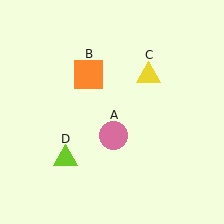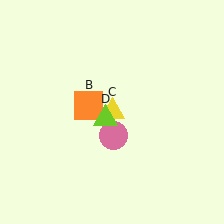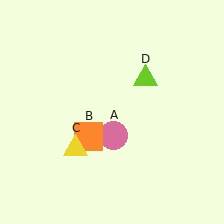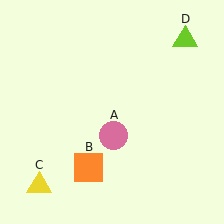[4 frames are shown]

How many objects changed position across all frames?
3 objects changed position: orange square (object B), yellow triangle (object C), lime triangle (object D).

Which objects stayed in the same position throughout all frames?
Pink circle (object A) remained stationary.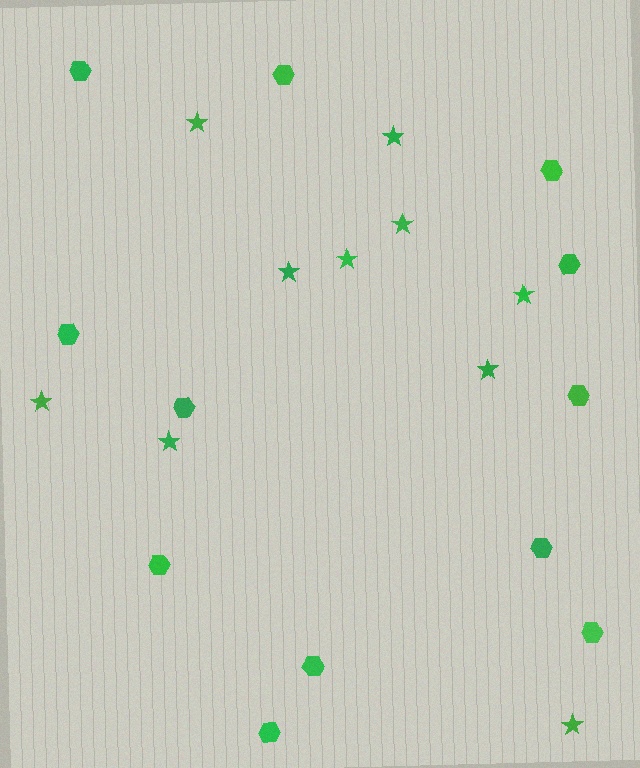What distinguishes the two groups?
There are 2 groups: one group of hexagons (12) and one group of stars (10).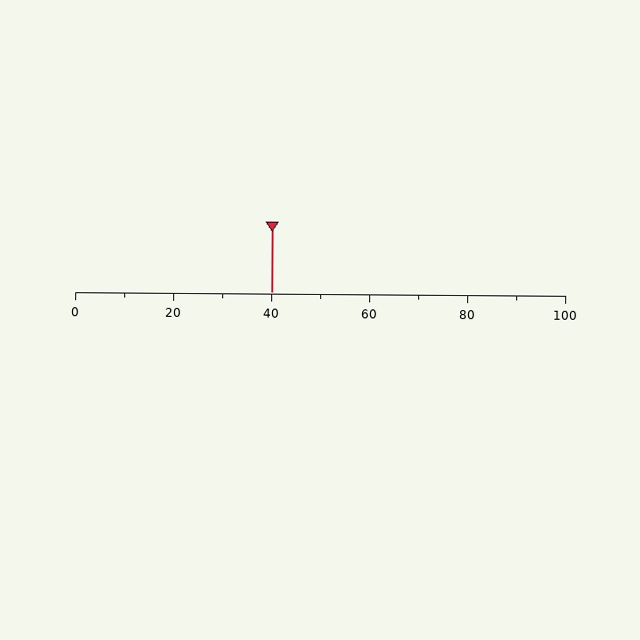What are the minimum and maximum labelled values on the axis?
The axis runs from 0 to 100.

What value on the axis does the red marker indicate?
The marker indicates approximately 40.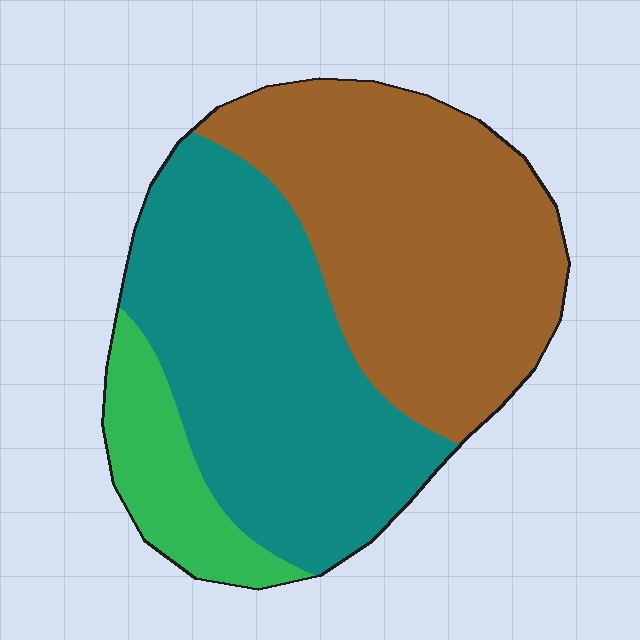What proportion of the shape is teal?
Teal takes up about two fifths (2/5) of the shape.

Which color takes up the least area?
Green, at roughly 10%.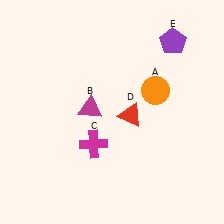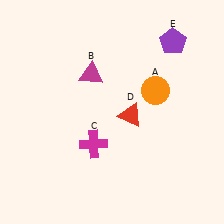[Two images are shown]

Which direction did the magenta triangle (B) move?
The magenta triangle (B) moved up.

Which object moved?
The magenta triangle (B) moved up.